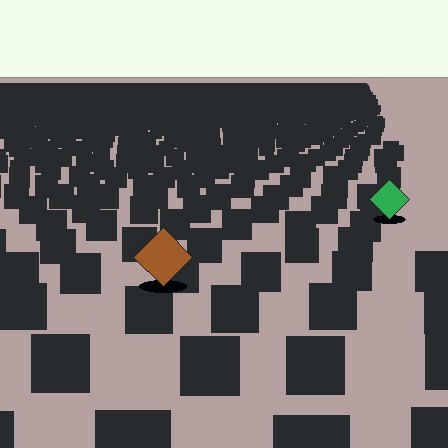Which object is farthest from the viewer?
The green diamond is farthest from the viewer. It appears smaller and the ground texture around it is denser.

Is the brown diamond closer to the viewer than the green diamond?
Yes. The brown diamond is closer — you can tell from the texture gradient: the ground texture is coarser near it.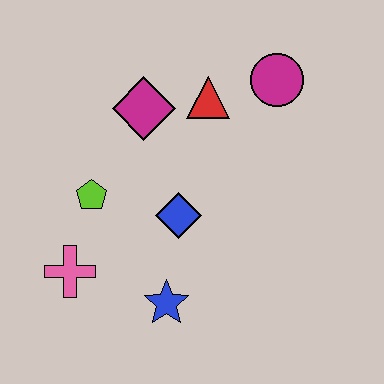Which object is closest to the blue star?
The blue diamond is closest to the blue star.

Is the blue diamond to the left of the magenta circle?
Yes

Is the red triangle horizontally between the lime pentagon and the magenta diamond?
No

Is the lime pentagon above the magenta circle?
No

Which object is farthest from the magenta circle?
The pink cross is farthest from the magenta circle.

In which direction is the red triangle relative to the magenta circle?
The red triangle is to the left of the magenta circle.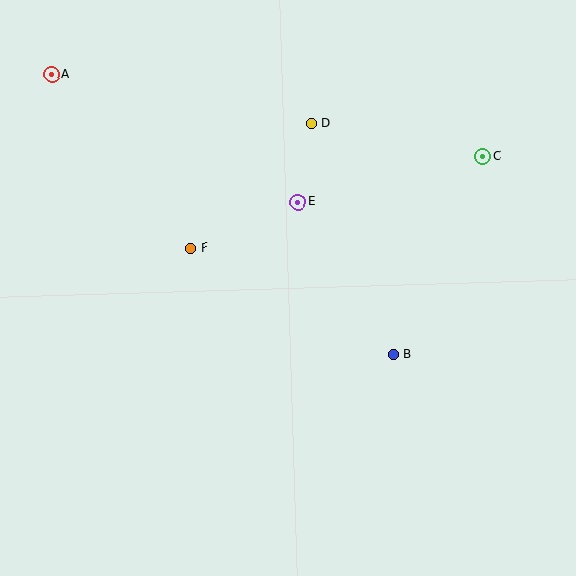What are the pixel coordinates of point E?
Point E is at (298, 202).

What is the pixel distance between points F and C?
The distance between F and C is 306 pixels.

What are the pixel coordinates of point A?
Point A is at (52, 74).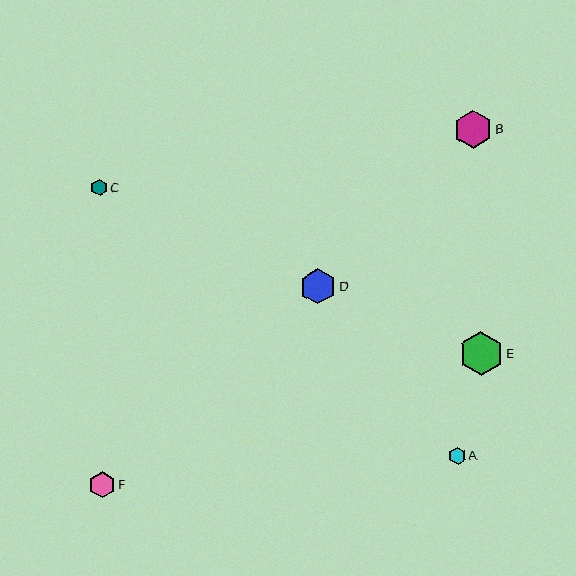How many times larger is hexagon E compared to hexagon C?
Hexagon E is approximately 2.7 times the size of hexagon C.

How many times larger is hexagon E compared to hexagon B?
Hexagon E is approximately 1.2 times the size of hexagon B.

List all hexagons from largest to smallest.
From largest to smallest: E, B, D, F, C, A.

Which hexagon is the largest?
Hexagon E is the largest with a size of approximately 44 pixels.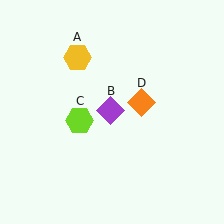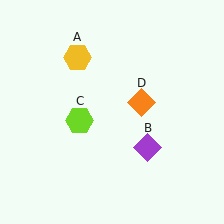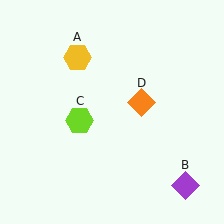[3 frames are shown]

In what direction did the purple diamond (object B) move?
The purple diamond (object B) moved down and to the right.